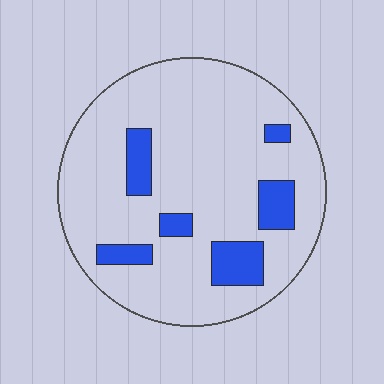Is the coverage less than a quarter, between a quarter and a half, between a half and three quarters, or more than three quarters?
Less than a quarter.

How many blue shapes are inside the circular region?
6.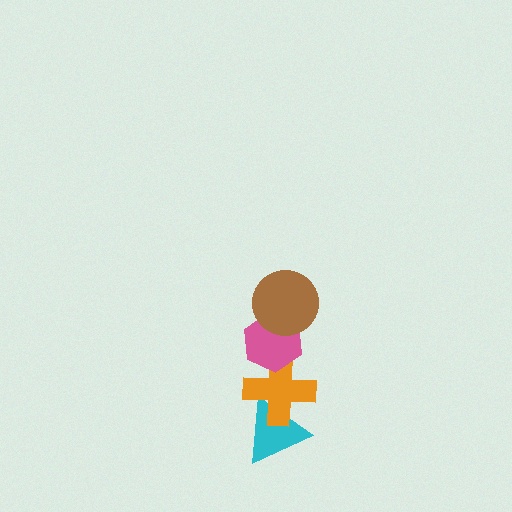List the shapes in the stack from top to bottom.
From top to bottom: the brown circle, the pink hexagon, the orange cross, the cyan triangle.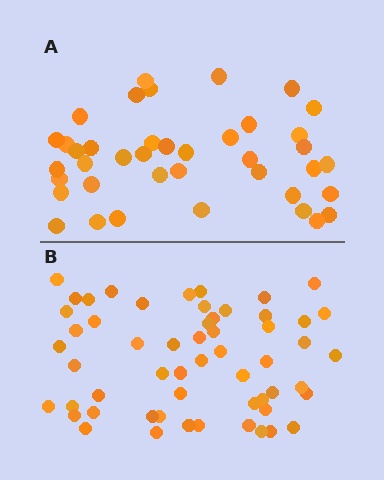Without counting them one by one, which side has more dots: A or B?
Region B (the bottom region) has more dots.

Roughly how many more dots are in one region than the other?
Region B has approximately 15 more dots than region A.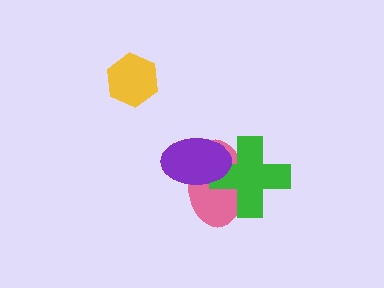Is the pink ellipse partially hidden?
Yes, it is partially covered by another shape.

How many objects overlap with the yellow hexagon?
0 objects overlap with the yellow hexagon.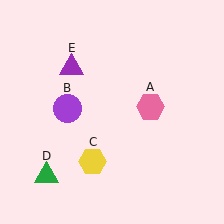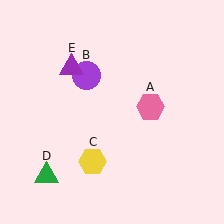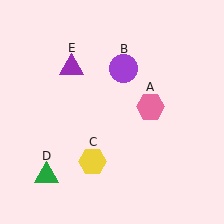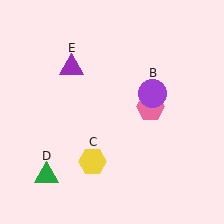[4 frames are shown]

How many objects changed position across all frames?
1 object changed position: purple circle (object B).